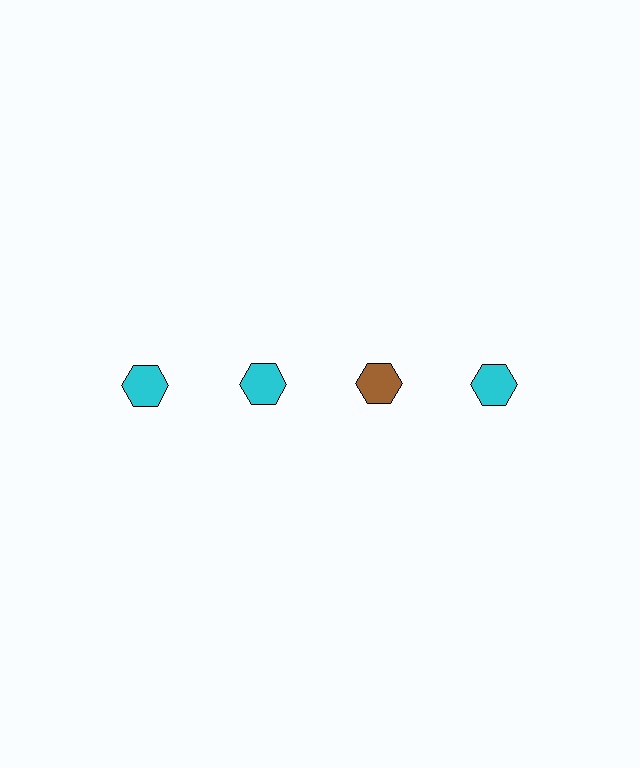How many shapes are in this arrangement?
There are 4 shapes arranged in a grid pattern.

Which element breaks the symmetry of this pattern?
The brown hexagon in the top row, center column breaks the symmetry. All other shapes are cyan hexagons.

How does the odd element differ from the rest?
It has a different color: brown instead of cyan.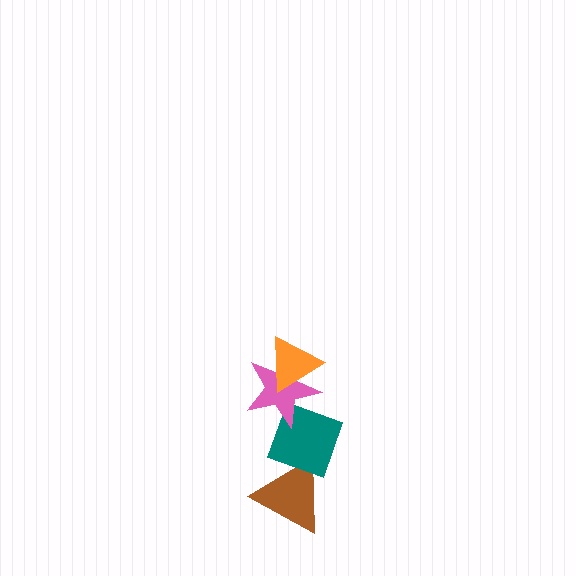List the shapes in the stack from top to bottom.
From top to bottom: the orange triangle, the pink star, the teal diamond, the brown triangle.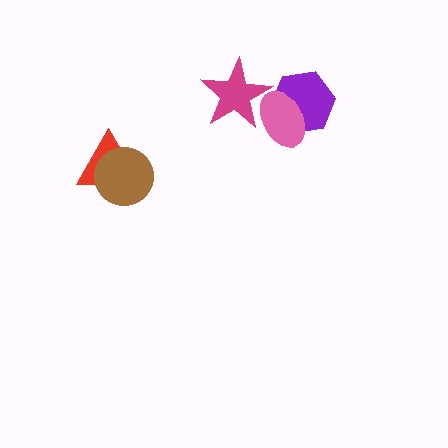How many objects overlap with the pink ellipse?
2 objects overlap with the pink ellipse.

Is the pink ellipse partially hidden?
Yes, it is partially covered by another shape.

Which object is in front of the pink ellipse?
The magenta star is in front of the pink ellipse.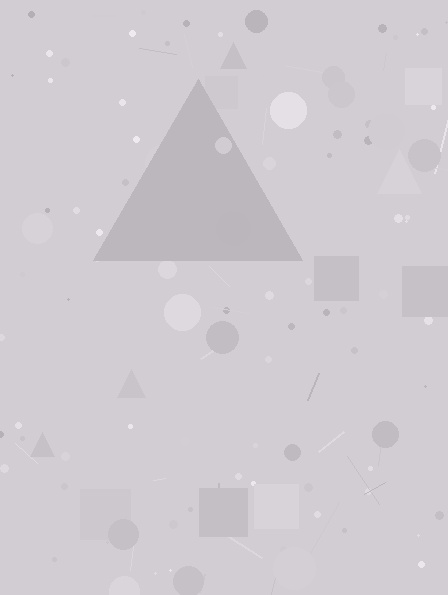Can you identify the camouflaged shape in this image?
The camouflaged shape is a triangle.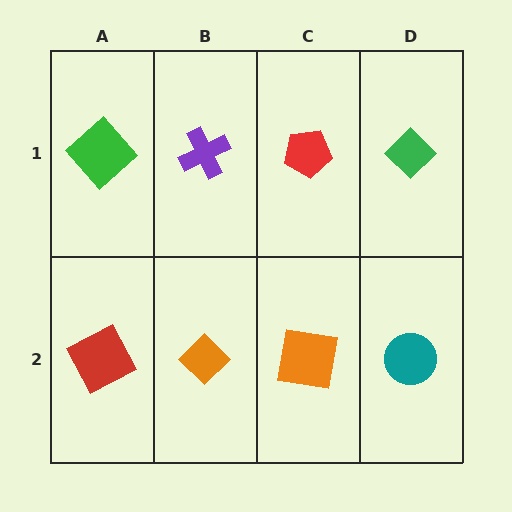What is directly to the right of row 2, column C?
A teal circle.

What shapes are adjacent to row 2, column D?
A green diamond (row 1, column D), an orange square (row 2, column C).